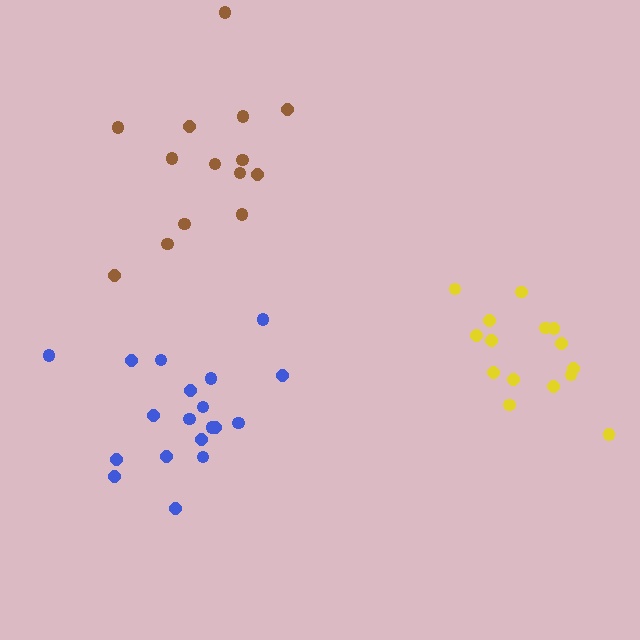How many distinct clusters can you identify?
There are 3 distinct clusters.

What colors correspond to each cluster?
The clusters are colored: blue, brown, yellow.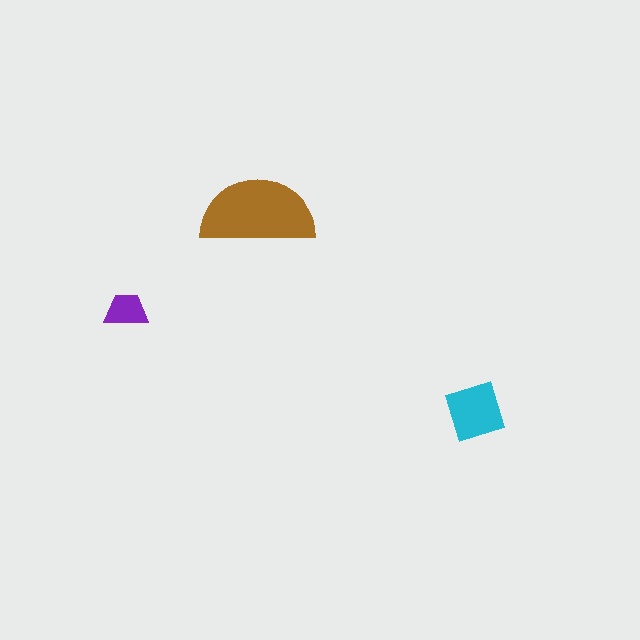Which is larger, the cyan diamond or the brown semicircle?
The brown semicircle.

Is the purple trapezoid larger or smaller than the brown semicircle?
Smaller.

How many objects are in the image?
There are 3 objects in the image.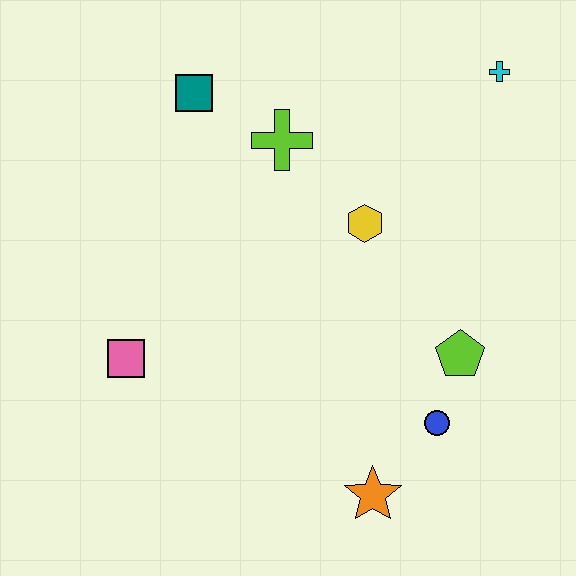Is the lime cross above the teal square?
No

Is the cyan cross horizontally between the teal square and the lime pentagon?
No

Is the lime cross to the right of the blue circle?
No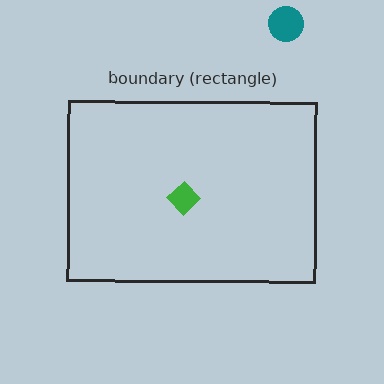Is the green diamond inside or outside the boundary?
Inside.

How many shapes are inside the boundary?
1 inside, 1 outside.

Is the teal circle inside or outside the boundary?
Outside.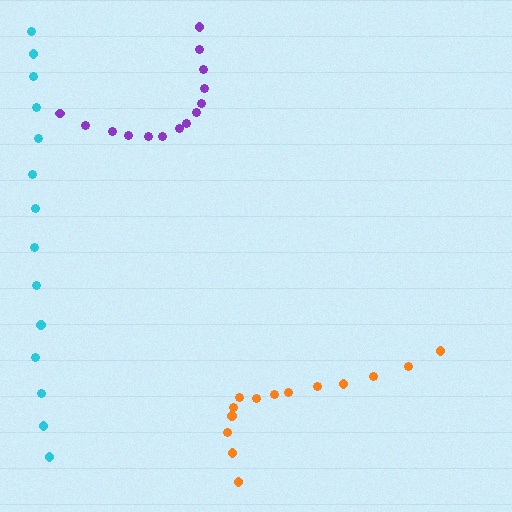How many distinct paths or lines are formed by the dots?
There are 3 distinct paths.